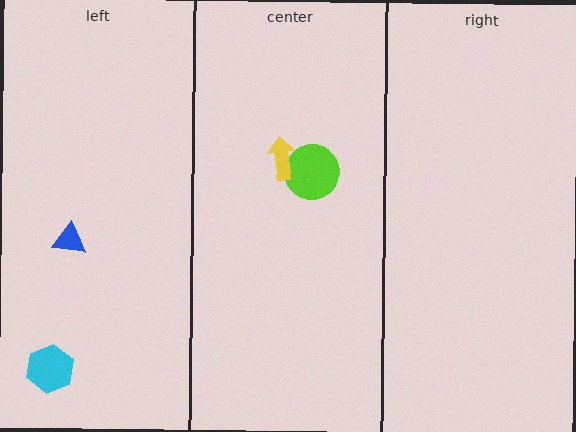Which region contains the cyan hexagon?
The left region.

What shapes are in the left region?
The blue triangle, the cyan hexagon.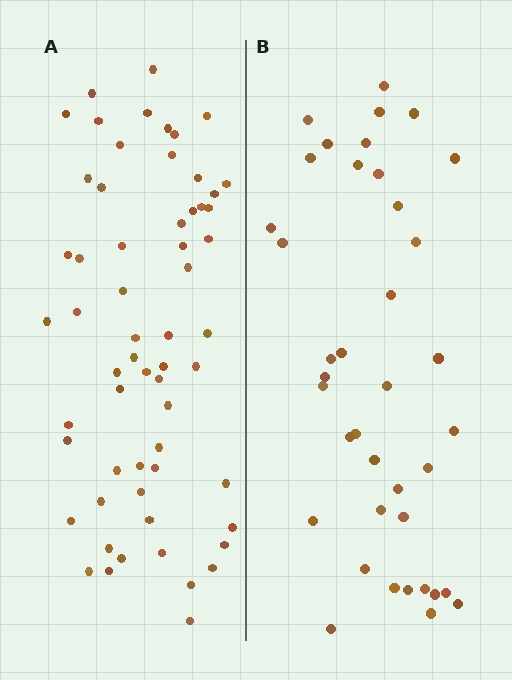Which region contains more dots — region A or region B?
Region A (the left region) has more dots.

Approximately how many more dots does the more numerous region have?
Region A has approximately 20 more dots than region B.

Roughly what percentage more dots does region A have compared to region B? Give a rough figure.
About 55% more.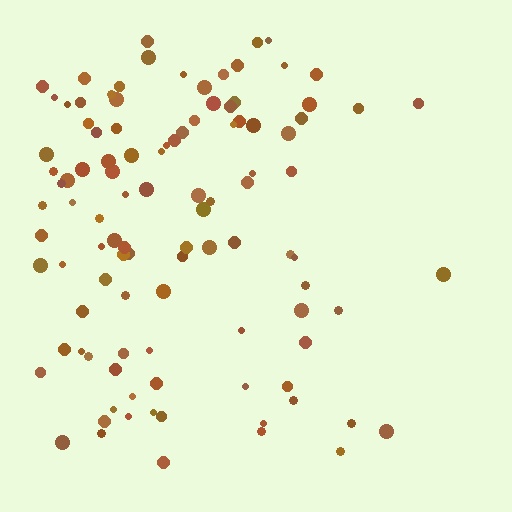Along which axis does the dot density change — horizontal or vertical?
Horizontal.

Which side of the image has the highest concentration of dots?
The left.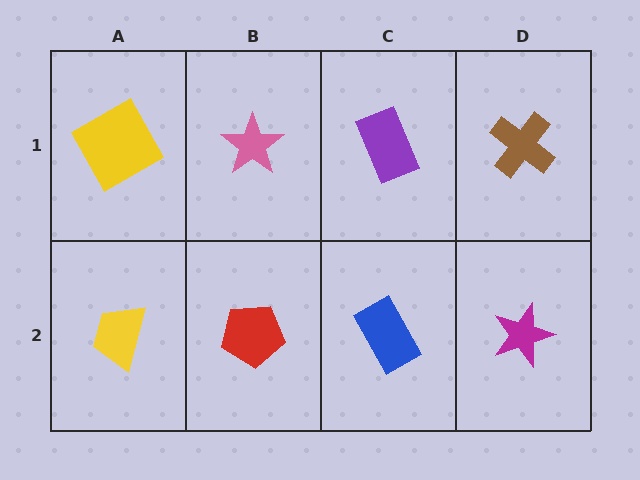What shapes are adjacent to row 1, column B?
A red pentagon (row 2, column B), a yellow square (row 1, column A), a purple rectangle (row 1, column C).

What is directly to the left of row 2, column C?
A red pentagon.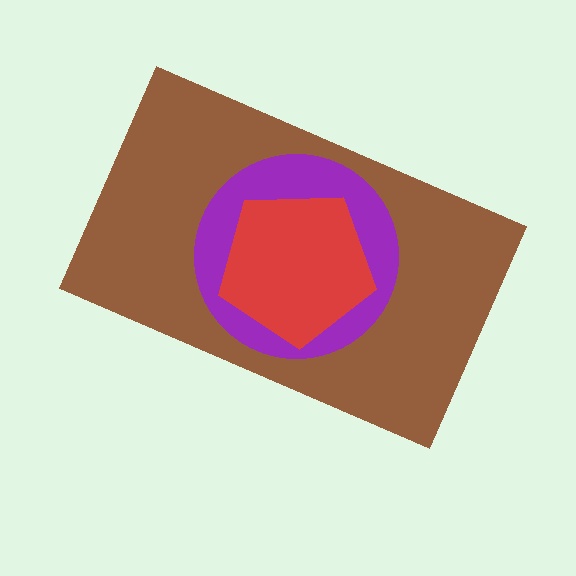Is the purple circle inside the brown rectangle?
Yes.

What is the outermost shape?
The brown rectangle.